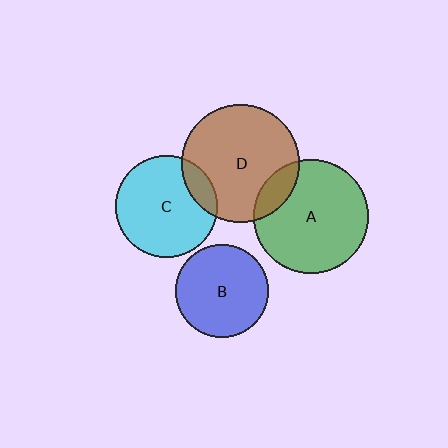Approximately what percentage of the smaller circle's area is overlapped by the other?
Approximately 15%.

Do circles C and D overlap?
Yes.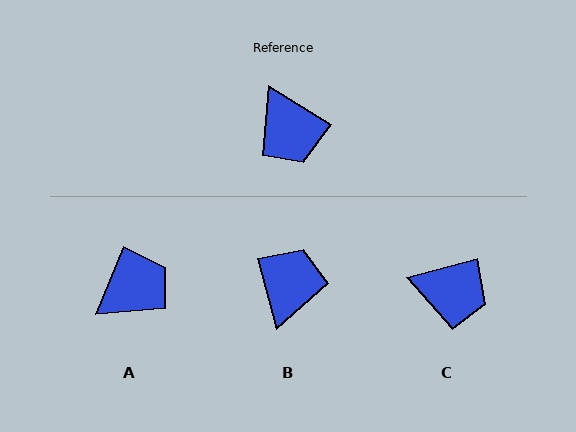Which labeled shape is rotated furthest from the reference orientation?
B, about 137 degrees away.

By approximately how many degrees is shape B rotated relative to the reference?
Approximately 137 degrees counter-clockwise.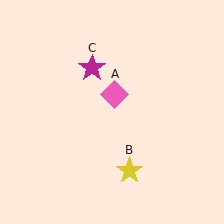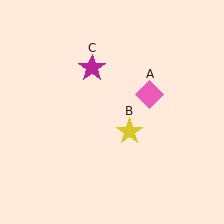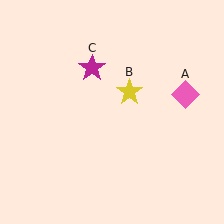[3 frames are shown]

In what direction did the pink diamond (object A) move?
The pink diamond (object A) moved right.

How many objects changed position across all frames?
2 objects changed position: pink diamond (object A), yellow star (object B).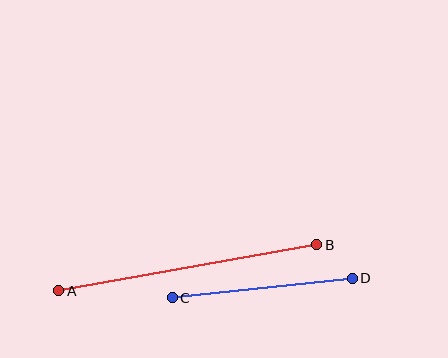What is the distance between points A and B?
The distance is approximately 262 pixels.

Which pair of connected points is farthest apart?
Points A and B are farthest apart.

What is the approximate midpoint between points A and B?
The midpoint is at approximately (188, 268) pixels.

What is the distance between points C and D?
The distance is approximately 181 pixels.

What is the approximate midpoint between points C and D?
The midpoint is at approximately (262, 288) pixels.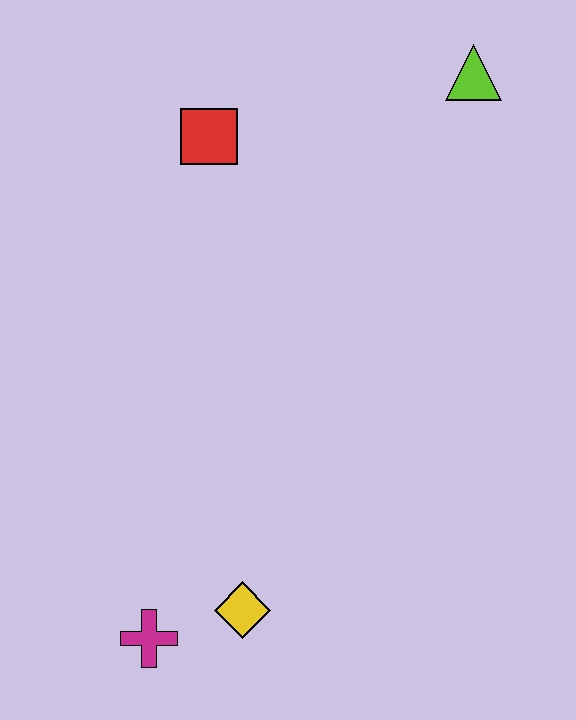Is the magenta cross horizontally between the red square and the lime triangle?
No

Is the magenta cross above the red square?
No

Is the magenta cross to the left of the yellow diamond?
Yes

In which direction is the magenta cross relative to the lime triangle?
The magenta cross is below the lime triangle.